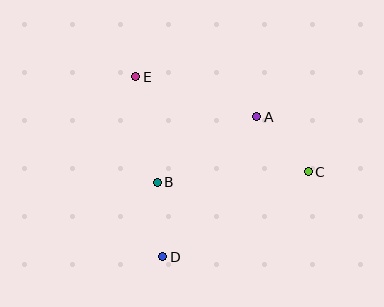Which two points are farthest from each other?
Points C and E are farthest from each other.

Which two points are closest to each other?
Points B and D are closest to each other.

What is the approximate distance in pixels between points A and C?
The distance between A and C is approximately 75 pixels.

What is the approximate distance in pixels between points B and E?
The distance between B and E is approximately 108 pixels.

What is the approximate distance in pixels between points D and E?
The distance between D and E is approximately 182 pixels.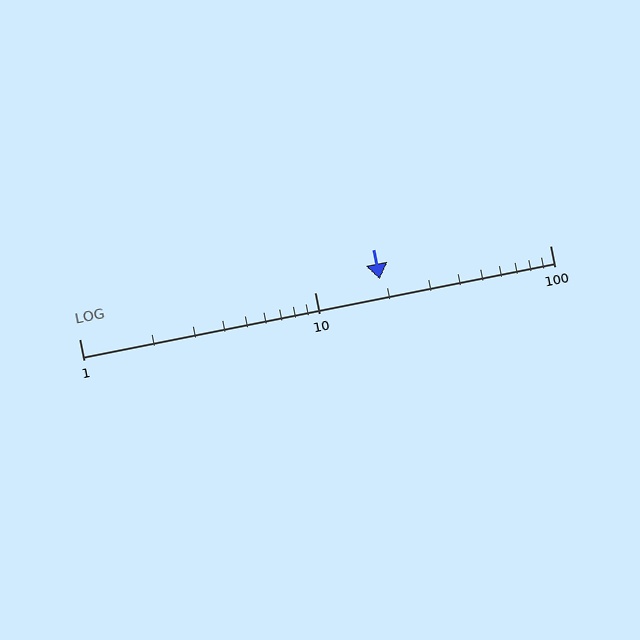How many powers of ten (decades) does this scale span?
The scale spans 2 decades, from 1 to 100.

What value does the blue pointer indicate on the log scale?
The pointer indicates approximately 19.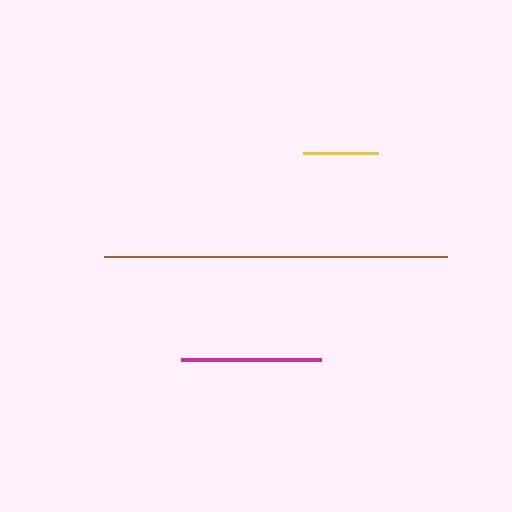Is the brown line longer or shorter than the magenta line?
The brown line is longer than the magenta line.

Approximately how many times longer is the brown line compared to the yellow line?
The brown line is approximately 4.6 times the length of the yellow line.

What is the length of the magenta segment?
The magenta segment is approximately 140 pixels long.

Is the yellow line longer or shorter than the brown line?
The brown line is longer than the yellow line.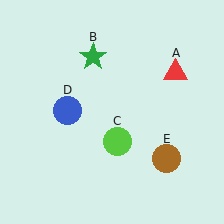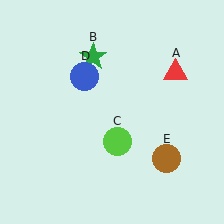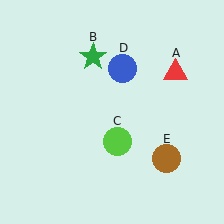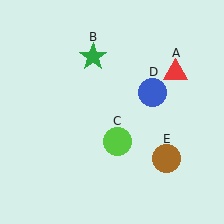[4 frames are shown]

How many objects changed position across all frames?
1 object changed position: blue circle (object D).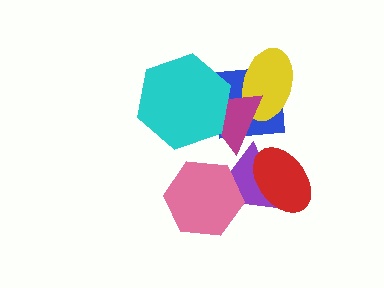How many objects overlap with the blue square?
3 objects overlap with the blue square.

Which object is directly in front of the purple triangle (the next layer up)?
The pink hexagon is directly in front of the purple triangle.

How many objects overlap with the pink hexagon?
1 object overlaps with the pink hexagon.